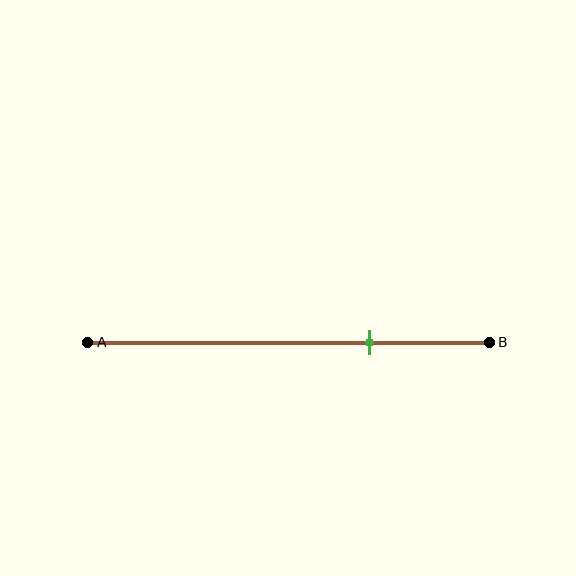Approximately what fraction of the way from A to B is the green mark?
The green mark is approximately 70% of the way from A to B.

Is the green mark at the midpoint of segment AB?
No, the mark is at about 70% from A, not at the 50% midpoint.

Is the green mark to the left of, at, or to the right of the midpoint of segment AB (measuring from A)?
The green mark is to the right of the midpoint of segment AB.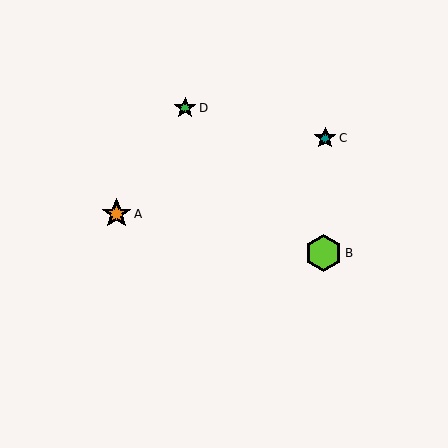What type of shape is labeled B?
Shape B is a lime hexagon.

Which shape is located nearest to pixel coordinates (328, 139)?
The teal star (labeled C) at (325, 138) is nearest to that location.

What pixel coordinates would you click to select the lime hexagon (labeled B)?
Click at (324, 253) to select the lime hexagon B.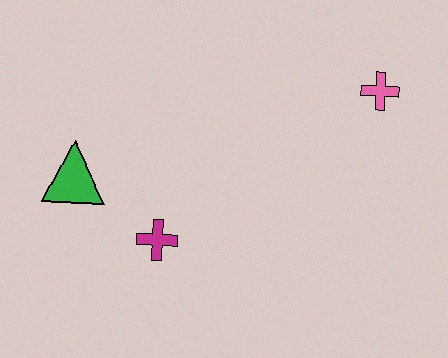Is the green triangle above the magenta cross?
Yes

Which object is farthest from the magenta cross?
The pink cross is farthest from the magenta cross.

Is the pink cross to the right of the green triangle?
Yes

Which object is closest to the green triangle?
The magenta cross is closest to the green triangle.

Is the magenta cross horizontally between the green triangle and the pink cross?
Yes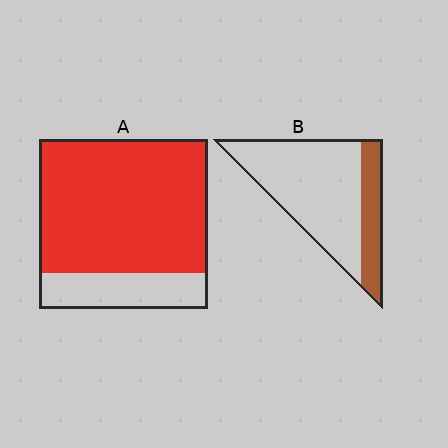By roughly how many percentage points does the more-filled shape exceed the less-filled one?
By roughly 55 percentage points (A over B).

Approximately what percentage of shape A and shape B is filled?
A is approximately 80% and B is approximately 25%.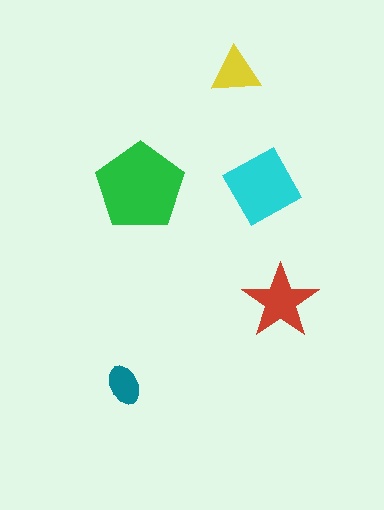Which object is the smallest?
The teal ellipse.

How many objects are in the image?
There are 5 objects in the image.